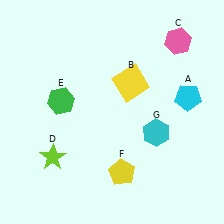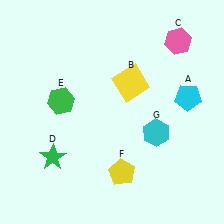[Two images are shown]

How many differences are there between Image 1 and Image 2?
There is 1 difference between the two images.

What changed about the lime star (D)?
In Image 1, D is lime. In Image 2, it changed to green.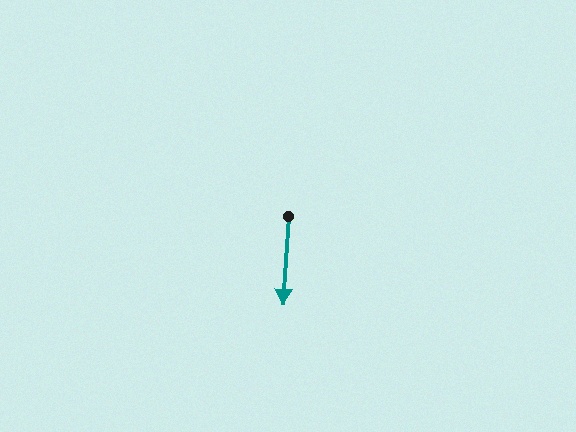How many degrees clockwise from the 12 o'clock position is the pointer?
Approximately 184 degrees.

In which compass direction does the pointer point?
South.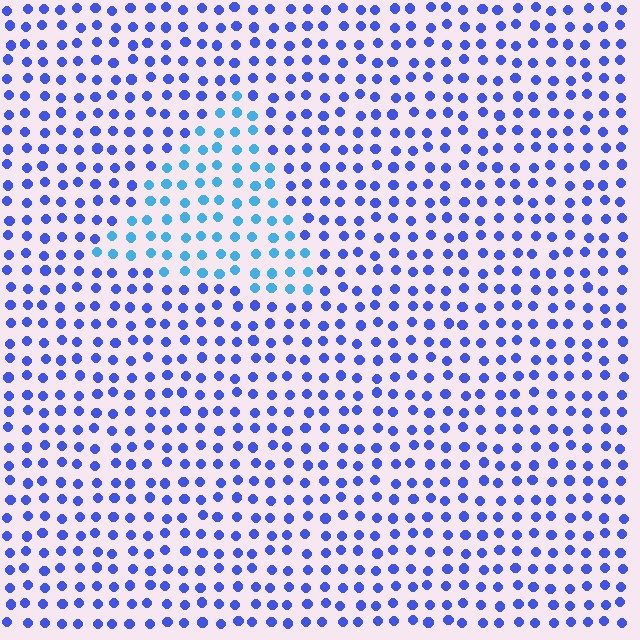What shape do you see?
I see a triangle.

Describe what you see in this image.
The image is filled with small blue elements in a uniform arrangement. A triangle-shaped region is visible where the elements are tinted to a slightly different hue, forming a subtle color boundary.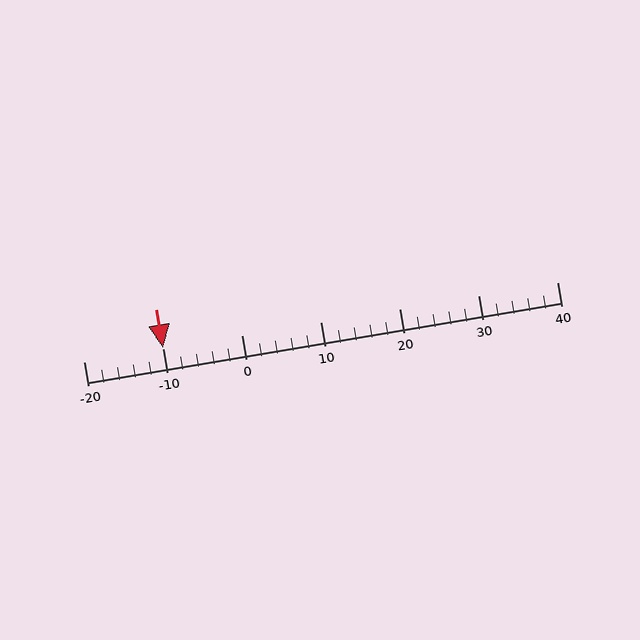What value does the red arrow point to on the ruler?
The red arrow points to approximately -10.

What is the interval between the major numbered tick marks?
The major tick marks are spaced 10 units apart.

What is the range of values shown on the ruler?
The ruler shows values from -20 to 40.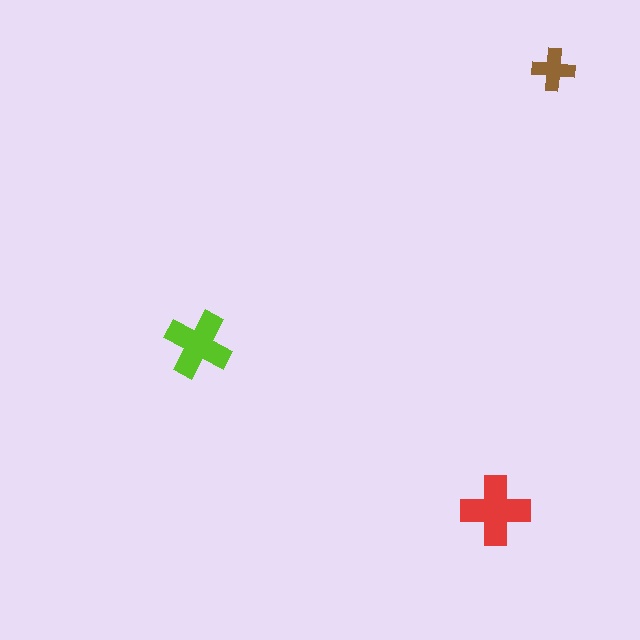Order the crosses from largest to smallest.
the red one, the lime one, the brown one.